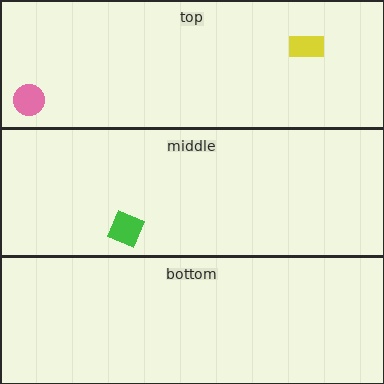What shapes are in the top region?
The pink circle, the yellow rectangle.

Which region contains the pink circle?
The top region.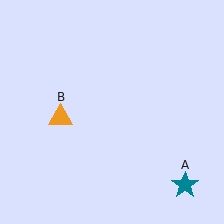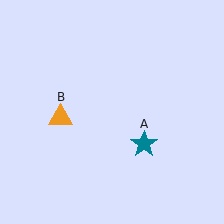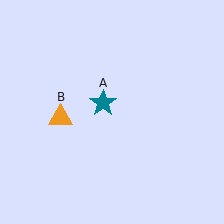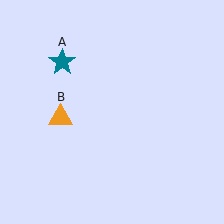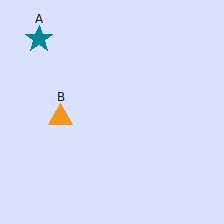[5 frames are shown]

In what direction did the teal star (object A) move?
The teal star (object A) moved up and to the left.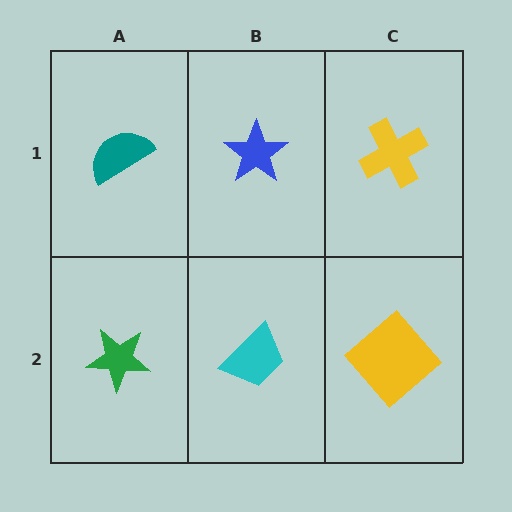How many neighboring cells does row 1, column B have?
3.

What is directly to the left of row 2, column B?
A green star.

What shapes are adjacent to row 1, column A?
A green star (row 2, column A), a blue star (row 1, column B).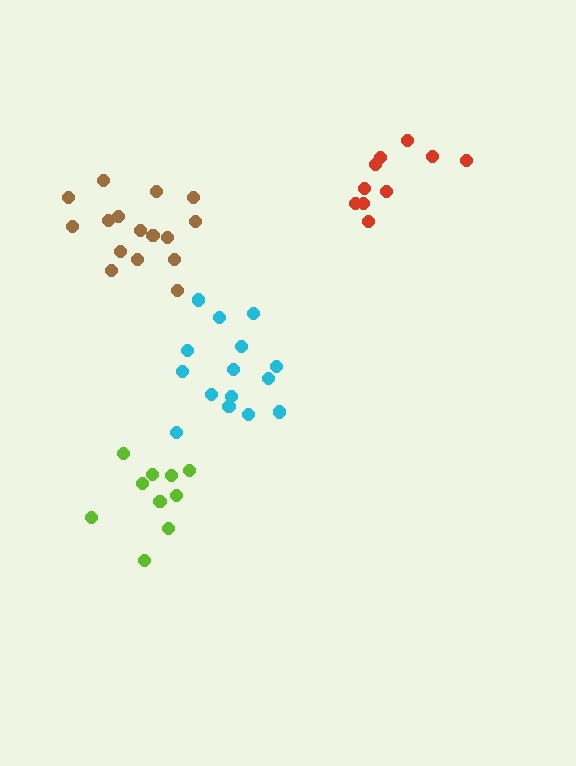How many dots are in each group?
Group 1: 10 dots, Group 2: 10 dots, Group 3: 15 dots, Group 4: 16 dots (51 total).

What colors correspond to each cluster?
The clusters are colored: red, lime, cyan, brown.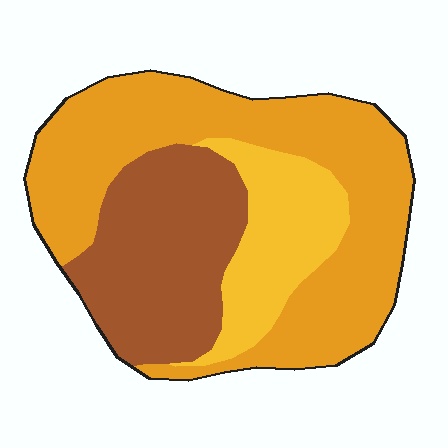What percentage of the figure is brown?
Brown takes up about one third (1/3) of the figure.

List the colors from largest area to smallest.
From largest to smallest: orange, brown, yellow.